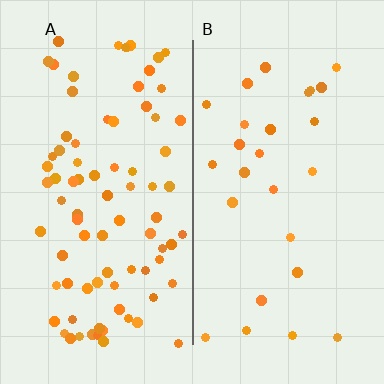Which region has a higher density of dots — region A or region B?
A (the left).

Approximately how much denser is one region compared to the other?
Approximately 3.1× — region A over region B.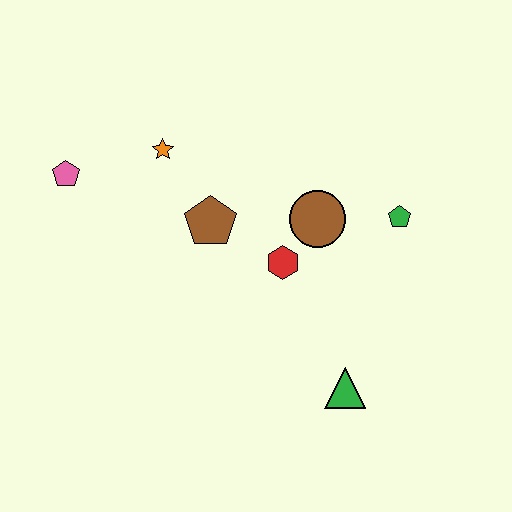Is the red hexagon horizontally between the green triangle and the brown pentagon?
Yes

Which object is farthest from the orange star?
The green triangle is farthest from the orange star.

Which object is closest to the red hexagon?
The brown circle is closest to the red hexagon.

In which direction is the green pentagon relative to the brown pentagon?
The green pentagon is to the right of the brown pentagon.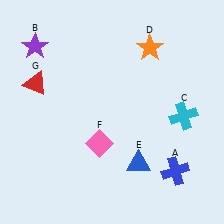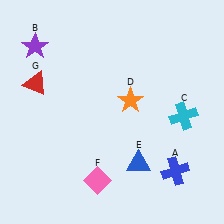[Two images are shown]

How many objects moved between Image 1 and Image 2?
2 objects moved between the two images.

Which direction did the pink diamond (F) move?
The pink diamond (F) moved down.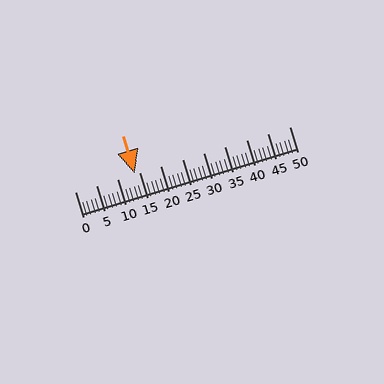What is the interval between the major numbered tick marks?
The major tick marks are spaced 5 units apart.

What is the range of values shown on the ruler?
The ruler shows values from 0 to 50.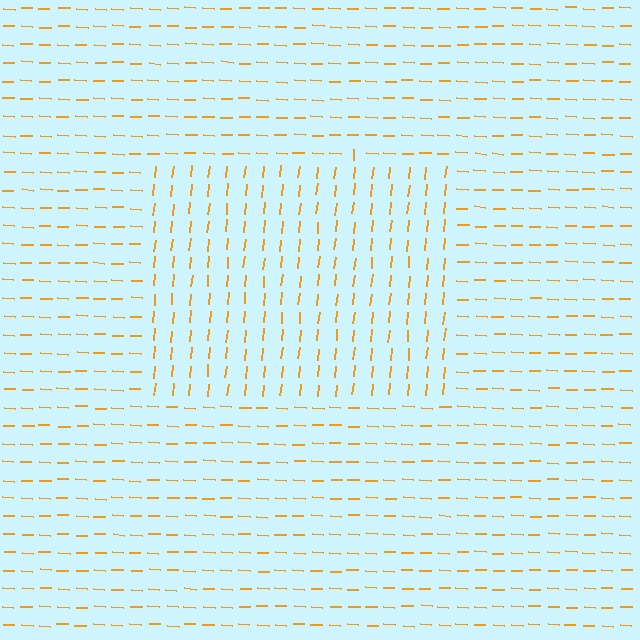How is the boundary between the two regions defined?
The boundary is defined purely by a change in line orientation (approximately 87 degrees difference). All lines are the same color and thickness.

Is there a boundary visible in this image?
Yes, there is a texture boundary formed by a change in line orientation.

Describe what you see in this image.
The image is filled with small orange line segments. A rectangle region in the image has lines oriented differently from the surrounding lines, creating a visible texture boundary.